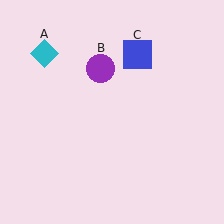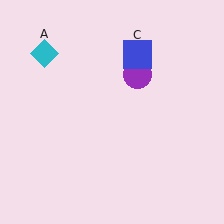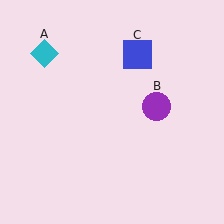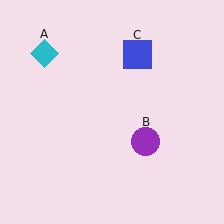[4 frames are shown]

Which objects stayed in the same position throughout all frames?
Cyan diamond (object A) and blue square (object C) remained stationary.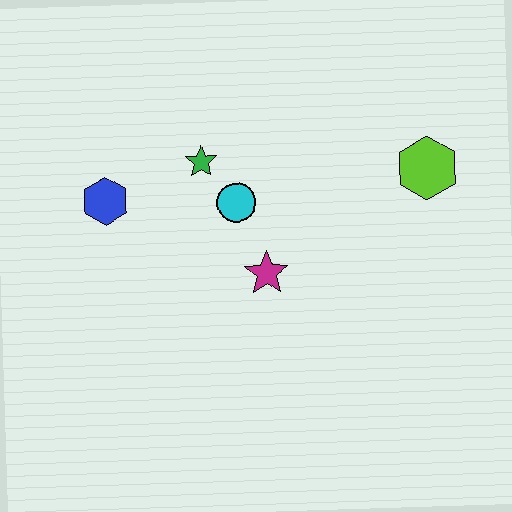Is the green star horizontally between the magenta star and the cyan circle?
No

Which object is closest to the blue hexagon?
The green star is closest to the blue hexagon.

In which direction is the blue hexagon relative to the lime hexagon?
The blue hexagon is to the left of the lime hexagon.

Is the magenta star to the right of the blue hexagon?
Yes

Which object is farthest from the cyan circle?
The lime hexagon is farthest from the cyan circle.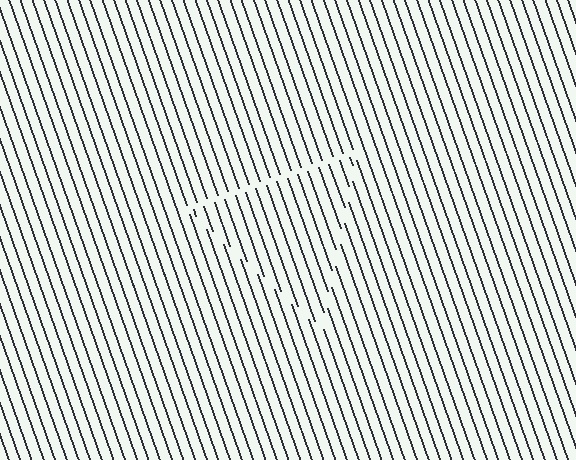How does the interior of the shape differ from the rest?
The interior of the shape contains the same grating, shifted by half a period — the contour is defined by the phase discontinuity where line-ends from the inner and outer gratings abut.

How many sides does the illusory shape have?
3 sides — the line-ends trace a triangle.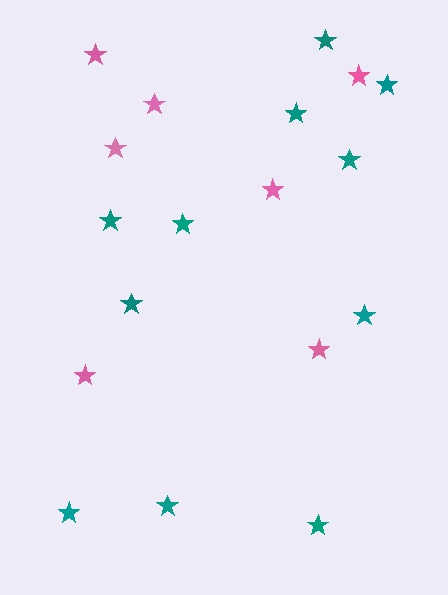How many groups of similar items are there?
There are 2 groups: one group of pink stars (7) and one group of teal stars (11).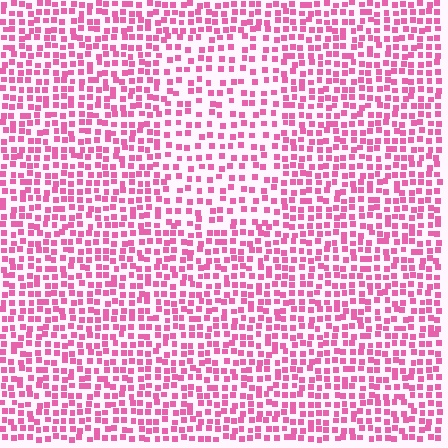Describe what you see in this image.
The image contains small pink elements arranged at two different densities. A rectangle-shaped region is visible where the elements are less densely packed than the surrounding area.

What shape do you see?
I see a rectangle.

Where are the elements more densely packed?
The elements are more densely packed outside the rectangle boundary.